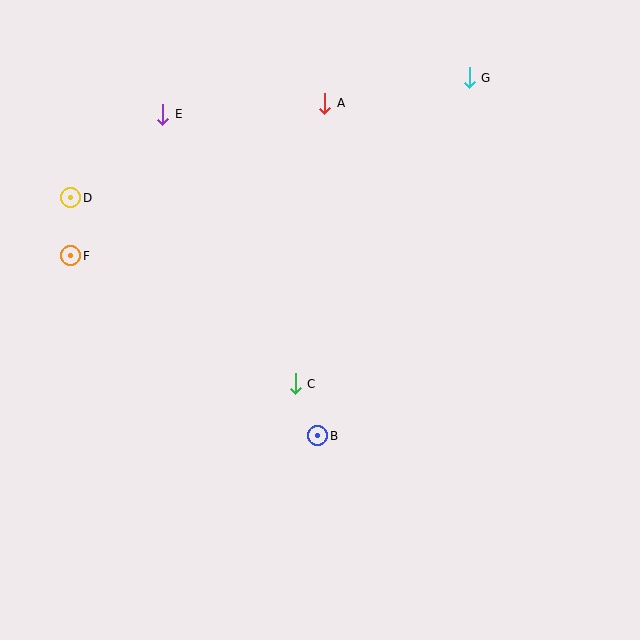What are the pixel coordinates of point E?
Point E is at (163, 114).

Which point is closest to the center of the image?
Point C at (295, 384) is closest to the center.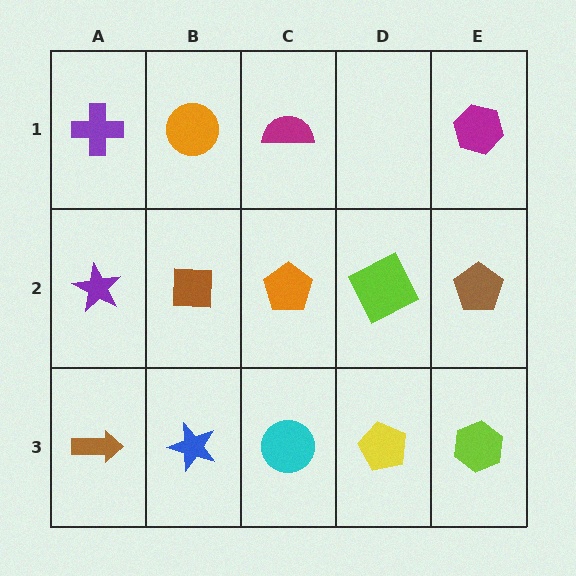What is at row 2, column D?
A lime square.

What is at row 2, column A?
A purple star.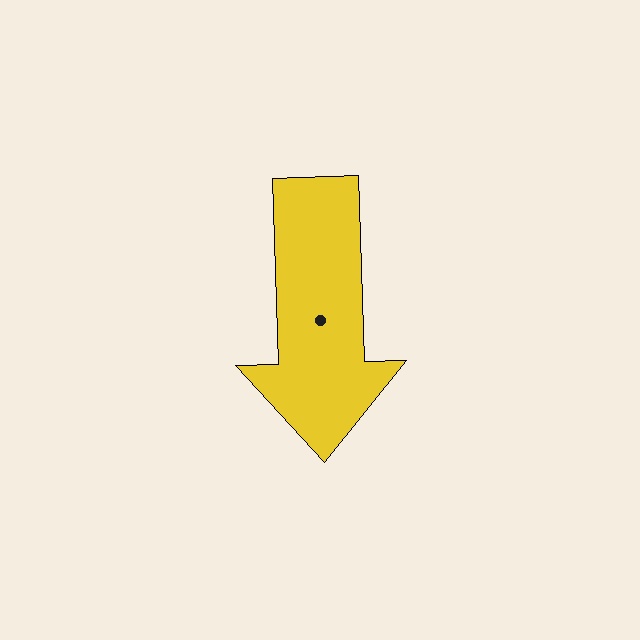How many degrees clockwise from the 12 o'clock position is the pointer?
Approximately 178 degrees.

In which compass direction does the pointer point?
South.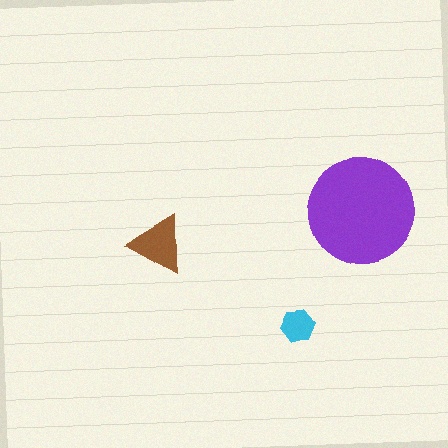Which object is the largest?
The purple circle.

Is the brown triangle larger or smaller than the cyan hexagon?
Larger.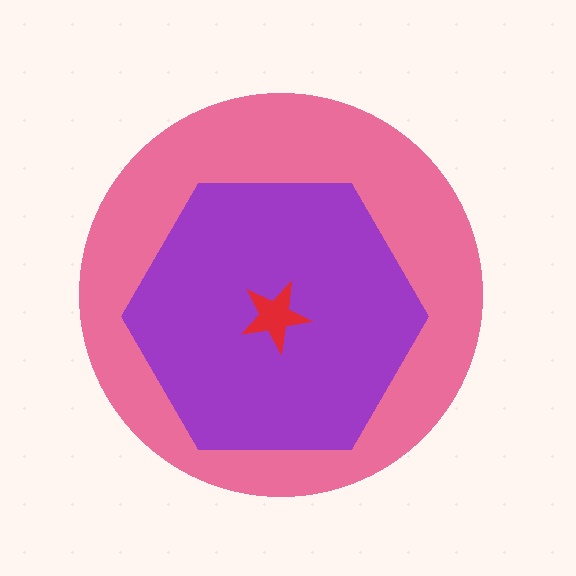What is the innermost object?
The red star.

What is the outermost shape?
The pink circle.